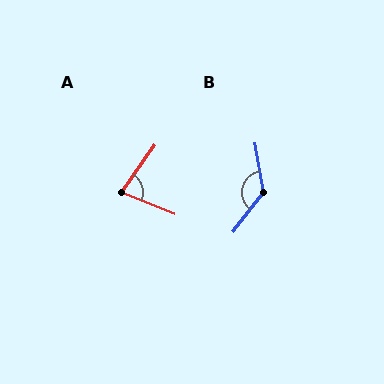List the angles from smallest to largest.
A (76°), B (133°).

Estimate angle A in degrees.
Approximately 76 degrees.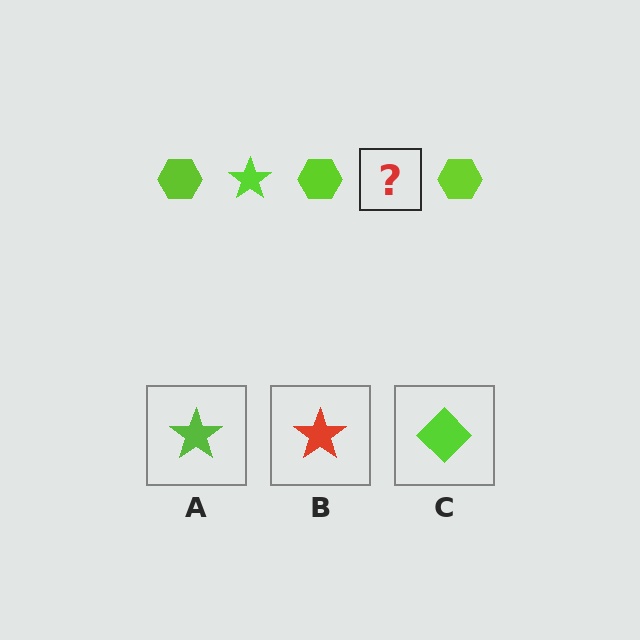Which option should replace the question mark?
Option A.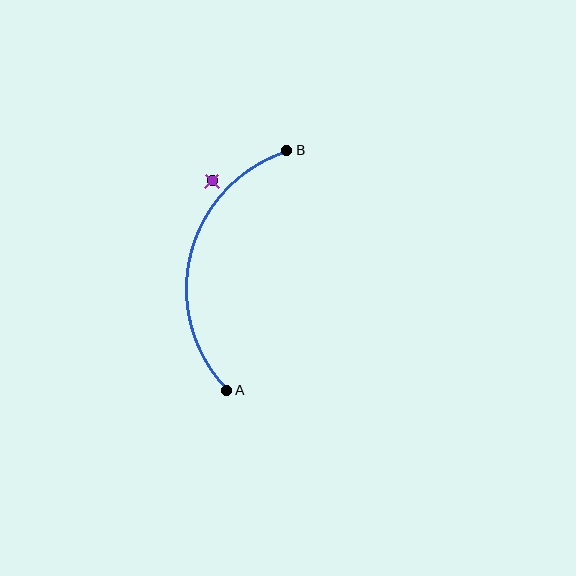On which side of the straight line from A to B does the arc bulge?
The arc bulges to the left of the straight line connecting A and B.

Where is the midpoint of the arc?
The arc midpoint is the point on the curve farthest from the straight line joining A and B. It sits to the left of that line.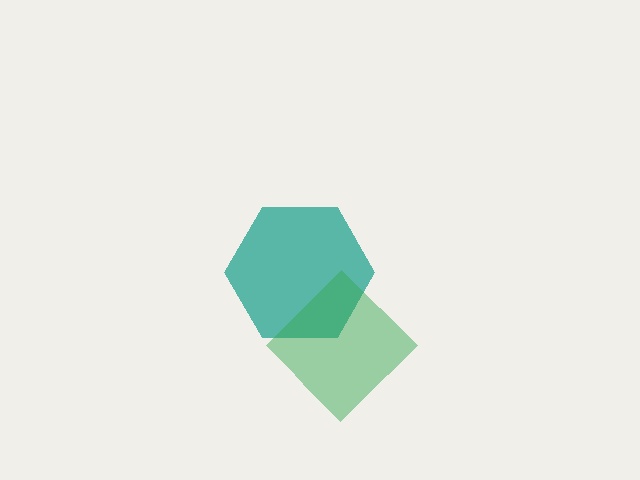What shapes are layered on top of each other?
The layered shapes are: a teal hexagon, a green diamond.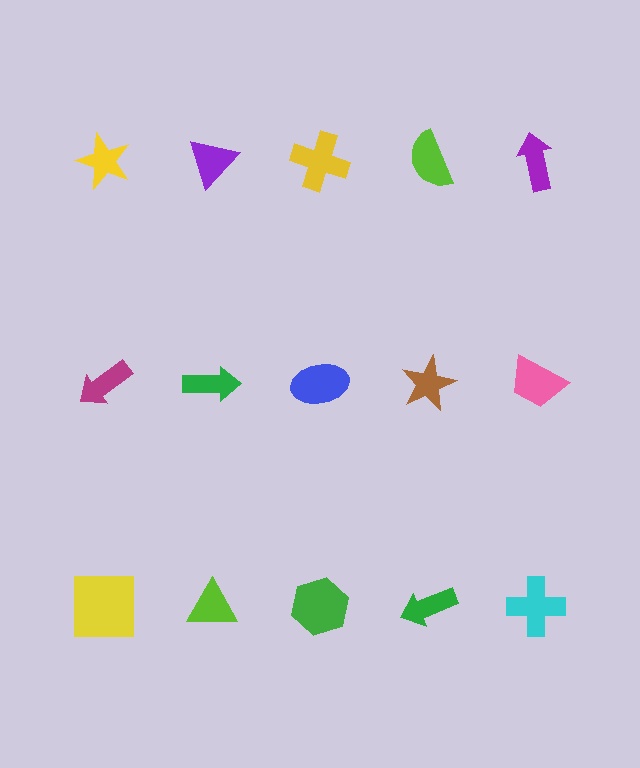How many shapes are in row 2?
5 shapes.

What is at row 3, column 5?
A cyan cross.